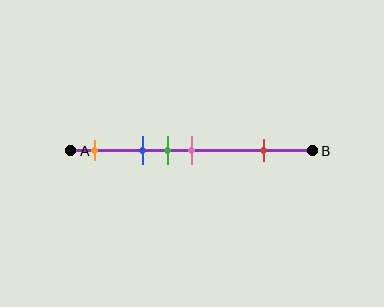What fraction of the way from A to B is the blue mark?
The blue mark is approximately 30% (0.3) of the way from A to B.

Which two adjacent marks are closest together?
The green and pink marks are the closest adjacent pair.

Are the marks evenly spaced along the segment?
No, the marks are not evenly spaced.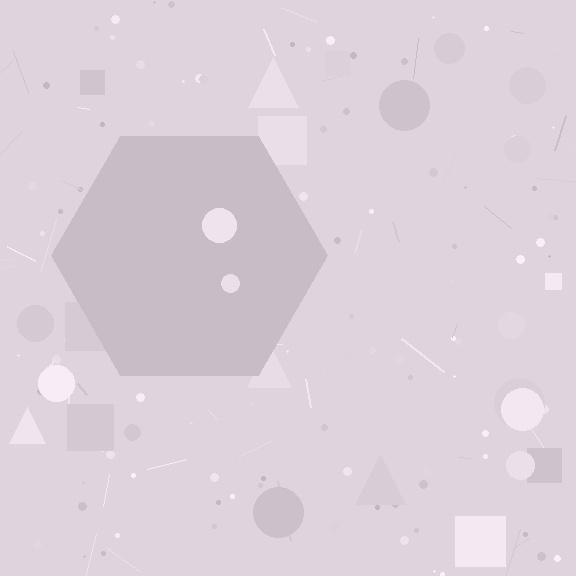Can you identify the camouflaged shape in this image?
The camouflaged shape is a hexagon.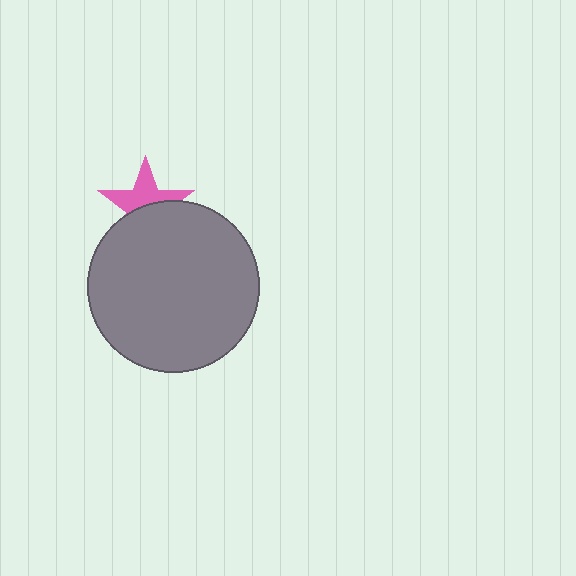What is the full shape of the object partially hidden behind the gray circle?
The partially hidden object is a pink star.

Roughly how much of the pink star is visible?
About half of it is visible (roughly 52%).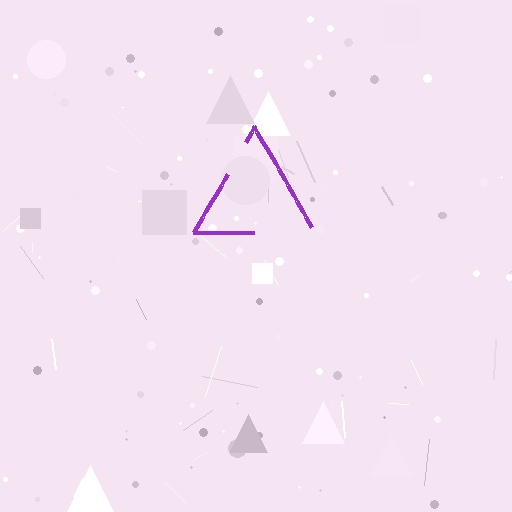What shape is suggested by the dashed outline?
The dashed outline suggests a triangle.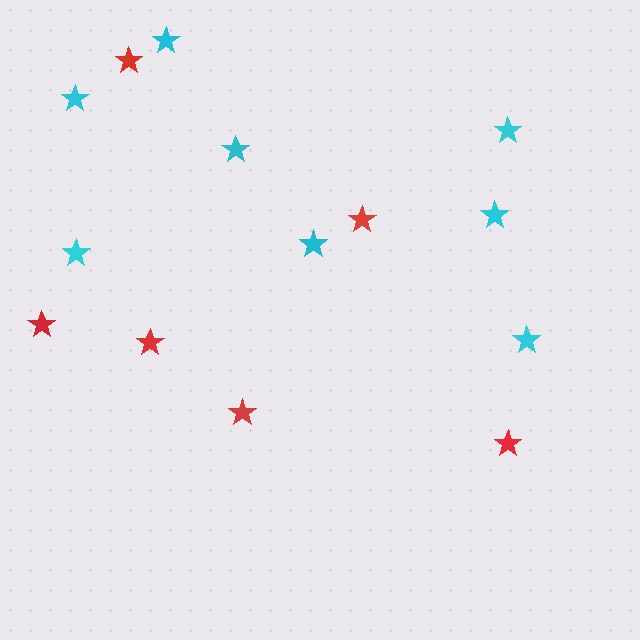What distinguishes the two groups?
There are 2 groups: one group of red stars (6) and one group of cyan stars (8).